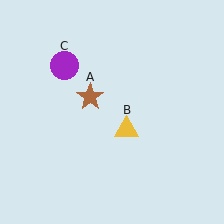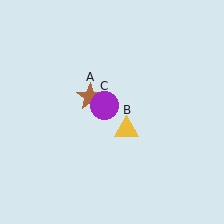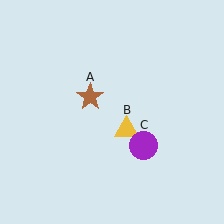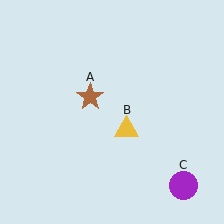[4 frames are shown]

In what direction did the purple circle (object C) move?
The purple circle (object C) moved down and to the right.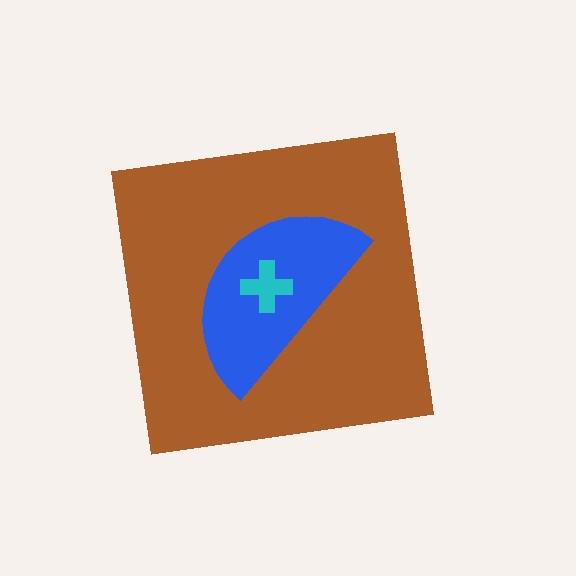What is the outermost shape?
The brown square.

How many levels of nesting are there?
3.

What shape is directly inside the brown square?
The blue semicircle.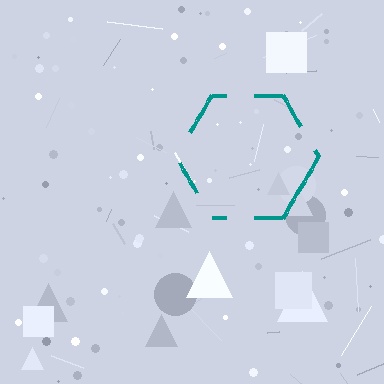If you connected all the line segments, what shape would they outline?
They would outline a hexagon.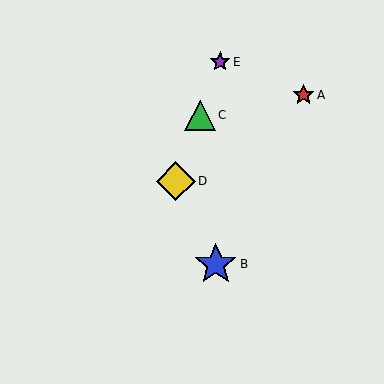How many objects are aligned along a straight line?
3 objects (C, D, E) are aligned along a straight line.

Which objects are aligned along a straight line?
Objects C, D, E are aligned along a straight line.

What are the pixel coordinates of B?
Object B is at (216, 264).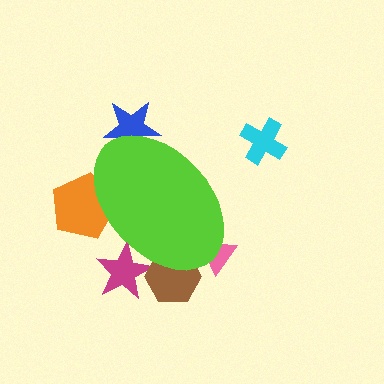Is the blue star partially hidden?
Yes, the blue star is partially hidden behind the lime ellipse.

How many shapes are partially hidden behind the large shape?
5 shapes are partially hidden.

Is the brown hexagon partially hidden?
Yes, the brown hexagon is partially hidden behind the lime ellipse.